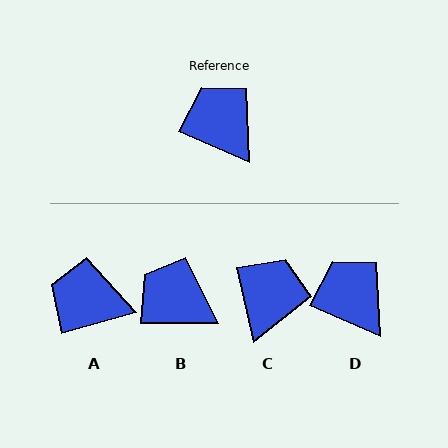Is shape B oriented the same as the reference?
No, it is off by about 24 degrees.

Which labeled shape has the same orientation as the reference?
D.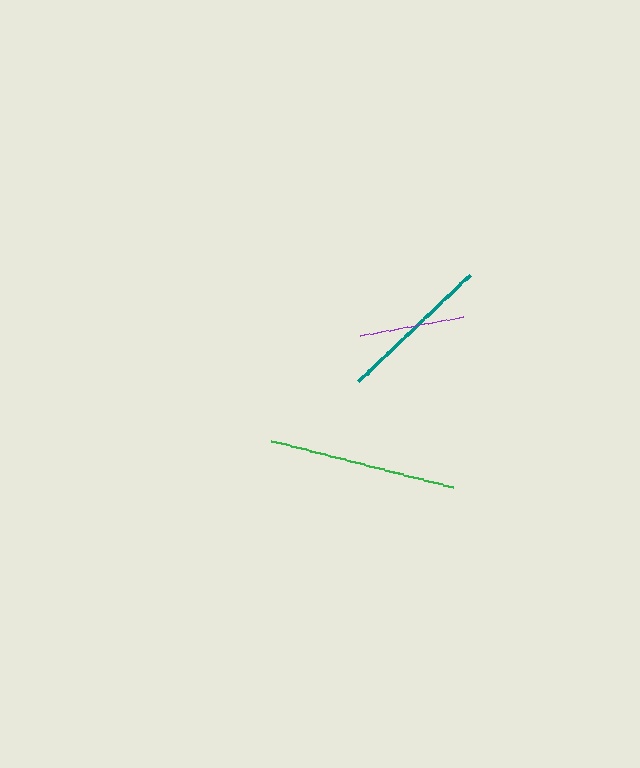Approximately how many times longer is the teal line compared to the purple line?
The teal line is approximately 1.5 times the length of the purple line.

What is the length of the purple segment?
The purple segment is approximately 104 pixels long.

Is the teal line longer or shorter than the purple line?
The teal line is longer than the purple line.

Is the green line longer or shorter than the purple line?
The green line is longer than the purple line.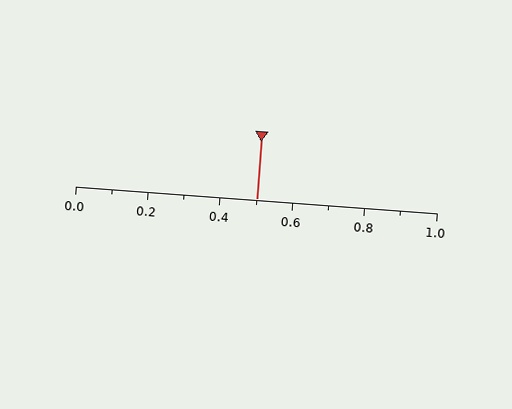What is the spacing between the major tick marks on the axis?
The major ticks are spaced 0.2 apart.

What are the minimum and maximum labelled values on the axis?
The axis runs from 0.0 to 1.0.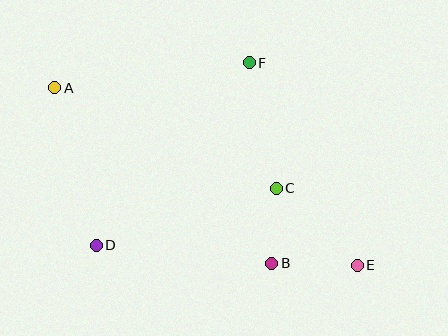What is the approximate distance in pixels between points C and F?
The distance between C and F is approximately 128 pixels.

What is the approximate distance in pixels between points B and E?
The distance between B and E is approximately 86 pixels.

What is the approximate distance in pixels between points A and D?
The distance between A and D is approximately 163 pixels.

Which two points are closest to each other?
Points B and C are closest to each other.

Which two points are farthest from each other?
Points A and E are farthest from each other.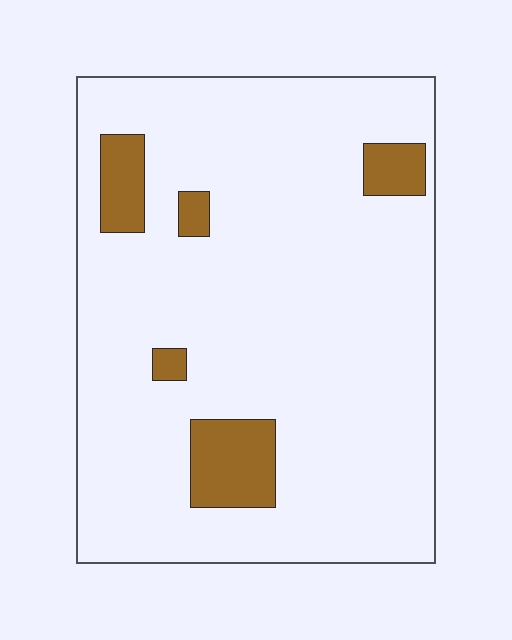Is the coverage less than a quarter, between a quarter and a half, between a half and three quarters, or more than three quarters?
Less than a quarter.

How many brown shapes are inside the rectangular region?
5.